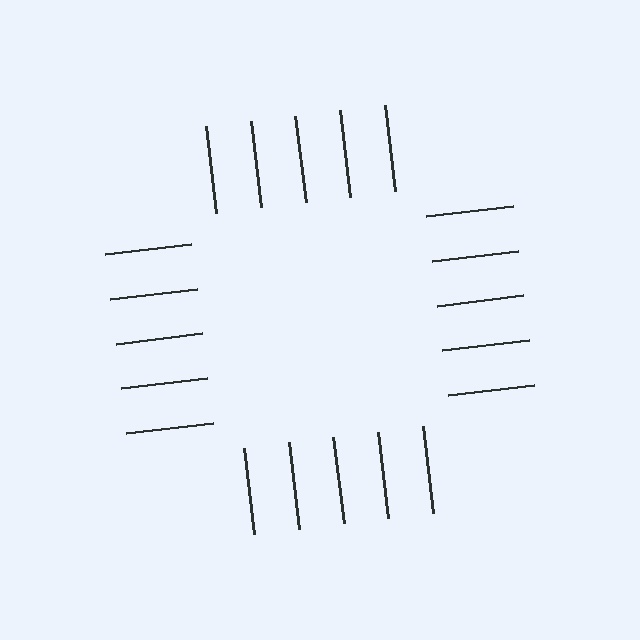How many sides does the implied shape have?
4 sides — the line-ends trace a square.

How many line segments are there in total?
20 — 5 along each of the 4 edges.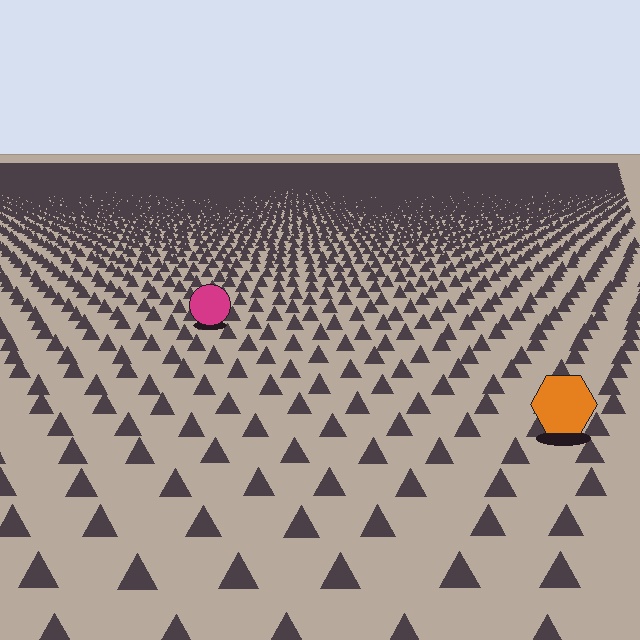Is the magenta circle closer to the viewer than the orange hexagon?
No. The orange hexagon is closer — you can tell from the texture gradient: the ground texture is coarser near it.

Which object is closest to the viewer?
The orange hexagon is closest. The texture marks near it are larger and more spread out.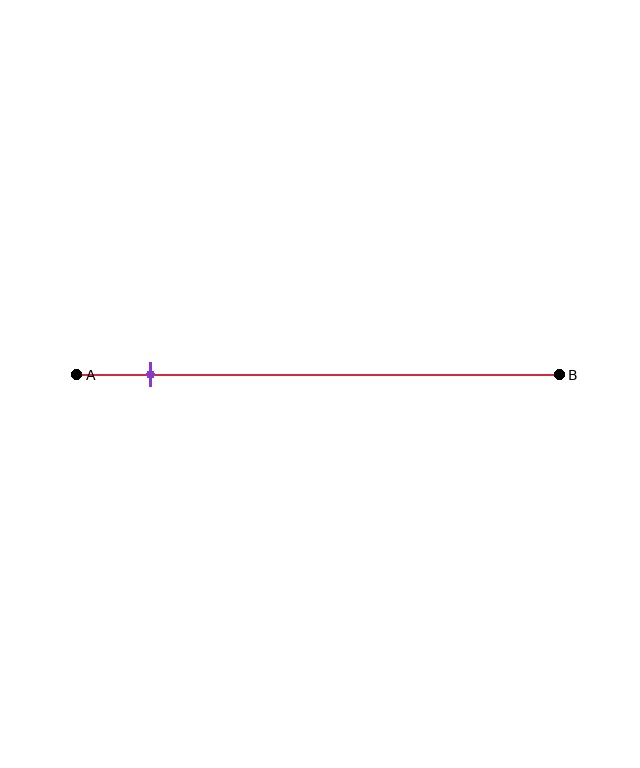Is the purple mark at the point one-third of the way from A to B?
No, the mark is at about 15% from A, not at the 33% one-third point.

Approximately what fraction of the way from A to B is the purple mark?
The purple mark is approximately 15% of the way from A to B.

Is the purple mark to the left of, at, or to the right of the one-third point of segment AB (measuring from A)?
The purple mark is to the left of the one-third point of segment AB.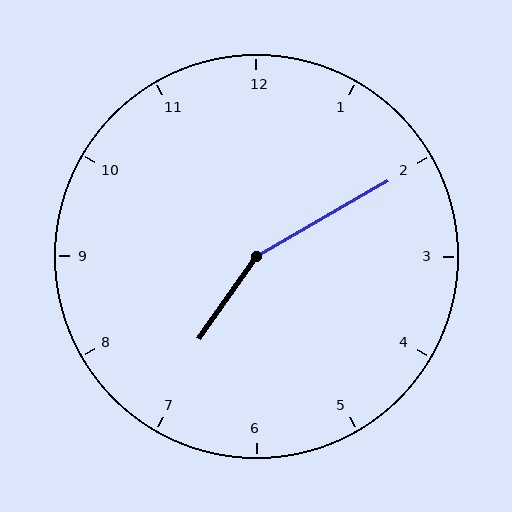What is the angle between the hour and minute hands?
Approximately 155 degrees.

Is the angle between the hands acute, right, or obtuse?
It is obtuse.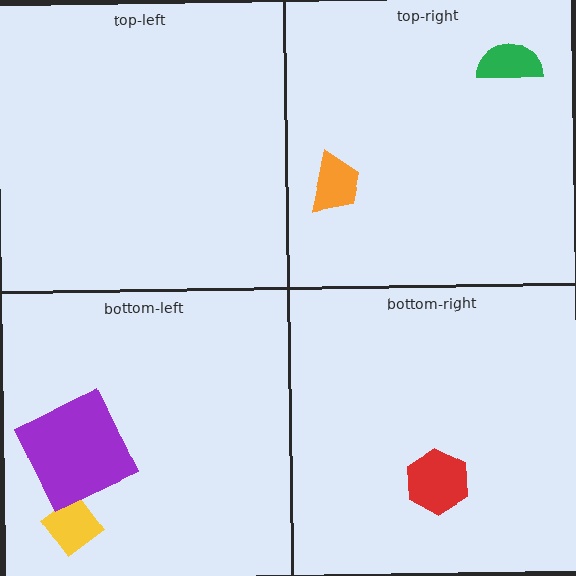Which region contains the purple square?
The bottom-left region.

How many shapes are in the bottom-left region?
2.